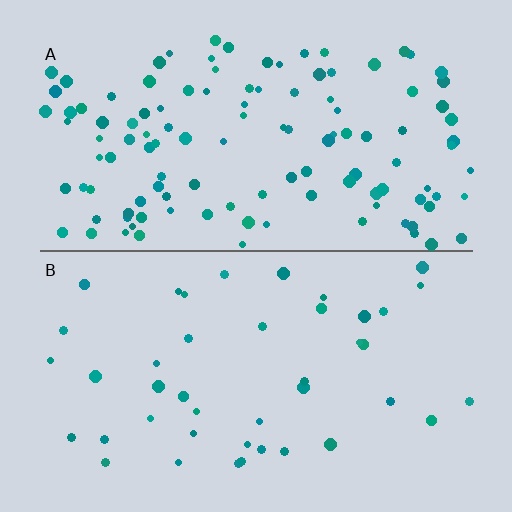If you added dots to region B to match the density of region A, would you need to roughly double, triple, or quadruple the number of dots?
Approximately triple.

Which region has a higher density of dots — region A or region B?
A (the top).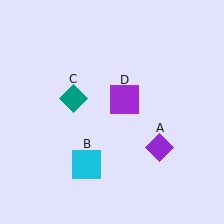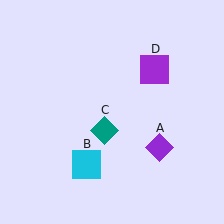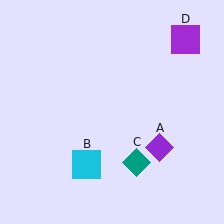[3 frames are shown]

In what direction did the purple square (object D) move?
The purple square (object D) moved up and to the right.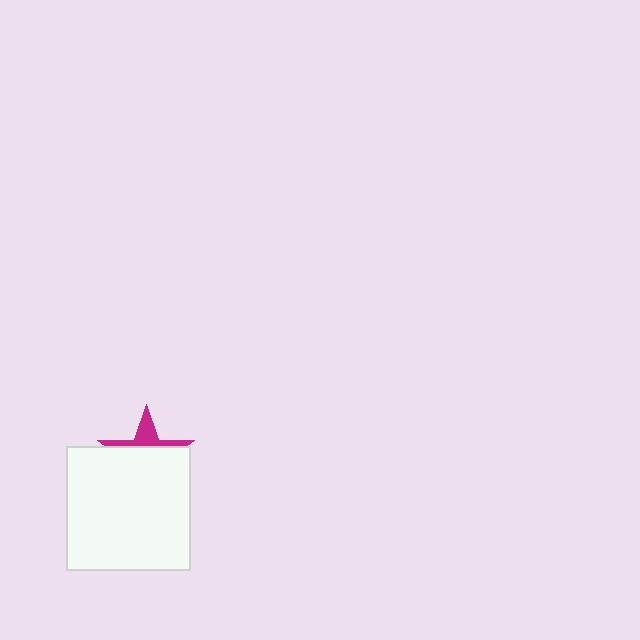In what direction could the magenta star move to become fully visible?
The magenta star could move up. That would shift it out from behind the white square entirely.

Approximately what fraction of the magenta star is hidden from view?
Roughly 69% of the magenta star is hidden behind the white square.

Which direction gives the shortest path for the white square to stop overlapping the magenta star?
Moving down gives the shortest separation.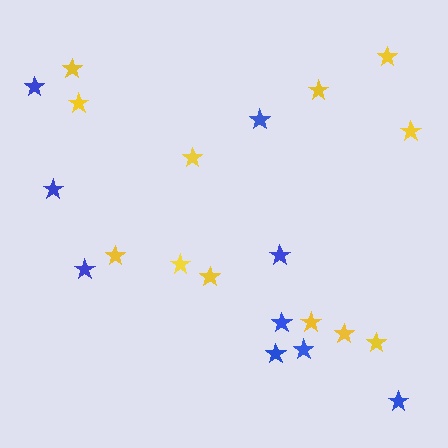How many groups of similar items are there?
There are 2 groups: one group of yellow stars (12) and one group of blue stars (9).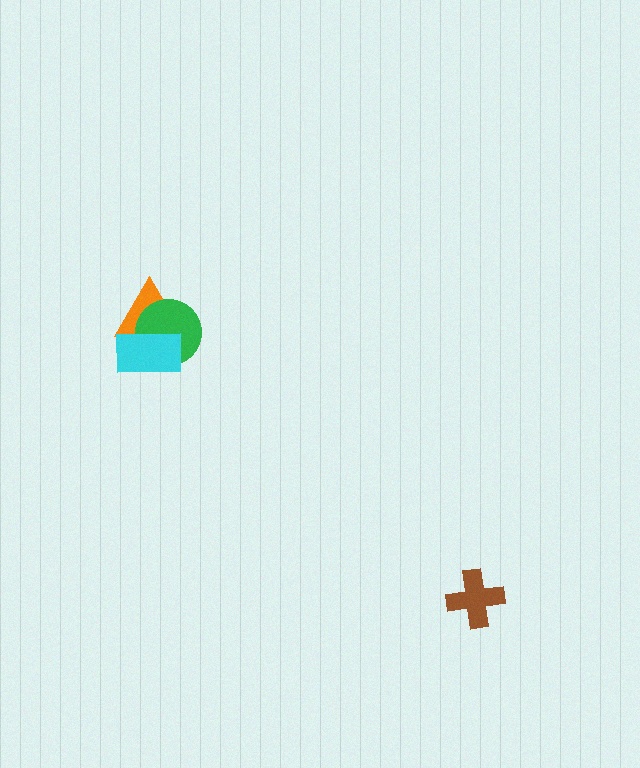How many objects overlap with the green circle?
2 objects overlap with the green circle.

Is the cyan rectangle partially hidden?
No, no other shape covers it.